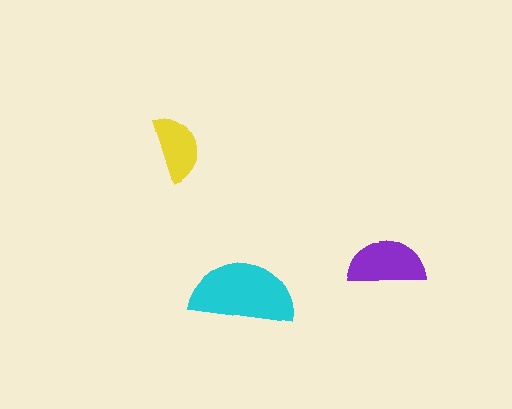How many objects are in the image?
There are 3 objects in the image.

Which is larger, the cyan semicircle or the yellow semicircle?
The cyan one.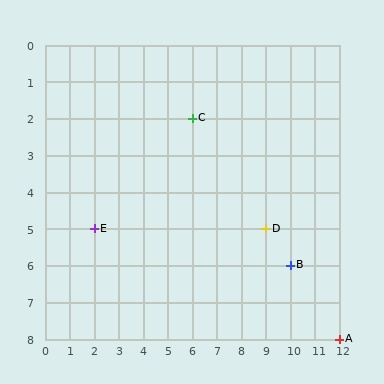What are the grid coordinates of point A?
Point A is at grid coordinates (12, 8).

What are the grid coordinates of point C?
Point C is at grid coordinates (6, 2).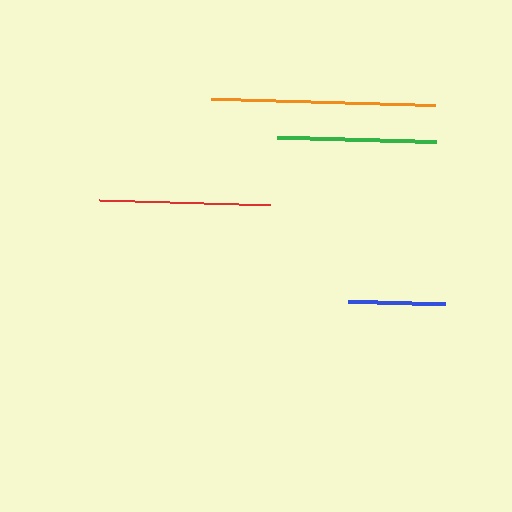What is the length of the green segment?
The green segment is approximately 159 pixels long.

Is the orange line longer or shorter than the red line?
The orange line is longer than the red line.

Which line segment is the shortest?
The blue line is the shortest at approximately 97 pixels.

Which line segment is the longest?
The orange line is the longest at approximately 224 pixels.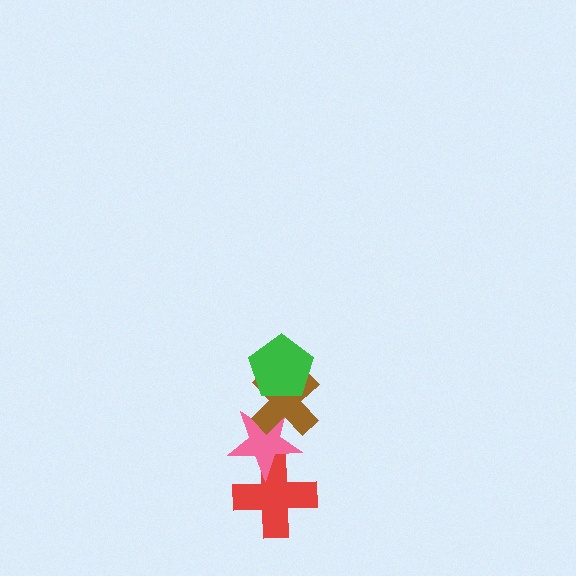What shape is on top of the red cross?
The pink star is on top of the red cross.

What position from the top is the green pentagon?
The green pentagon is 1st from the top.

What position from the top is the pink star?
The pink star is 3rd from the top.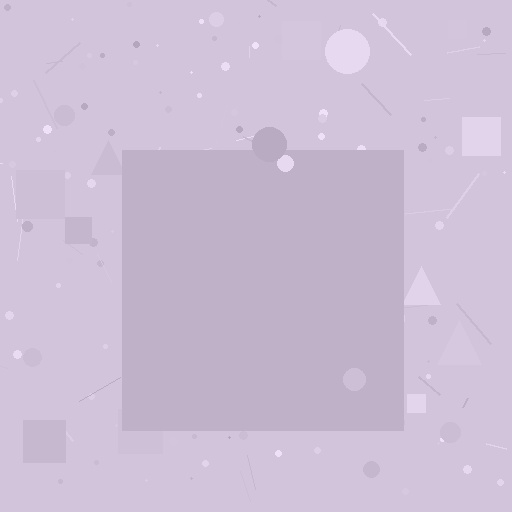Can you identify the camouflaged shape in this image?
The camouflaged shape is a square.